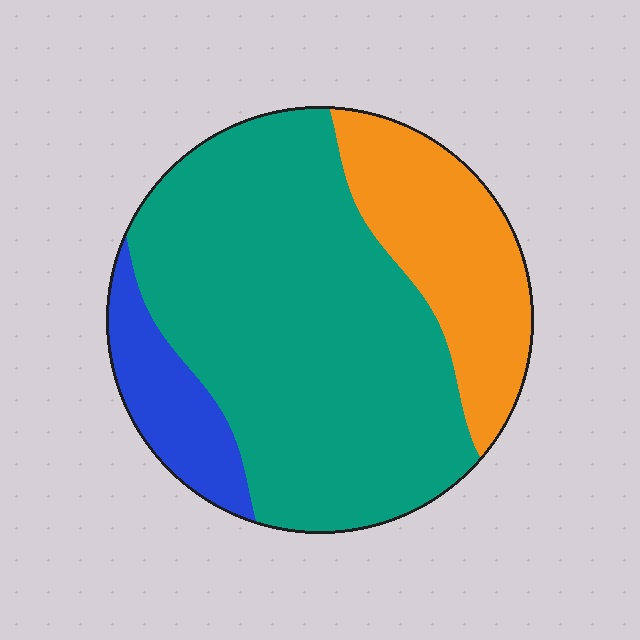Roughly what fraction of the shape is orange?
Orange takes up about one quarter (1/4) of the shape.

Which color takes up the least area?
Blue, at roughly 10%.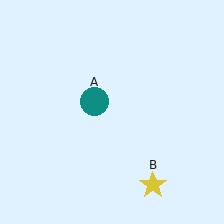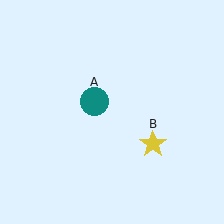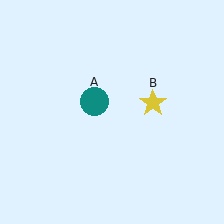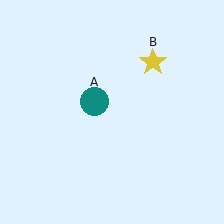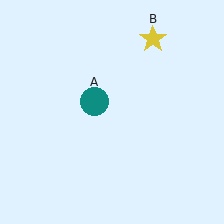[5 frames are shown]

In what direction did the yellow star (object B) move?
The yellow star (object B) moved up.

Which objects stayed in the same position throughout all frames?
Teal circle (object A) remained stationary.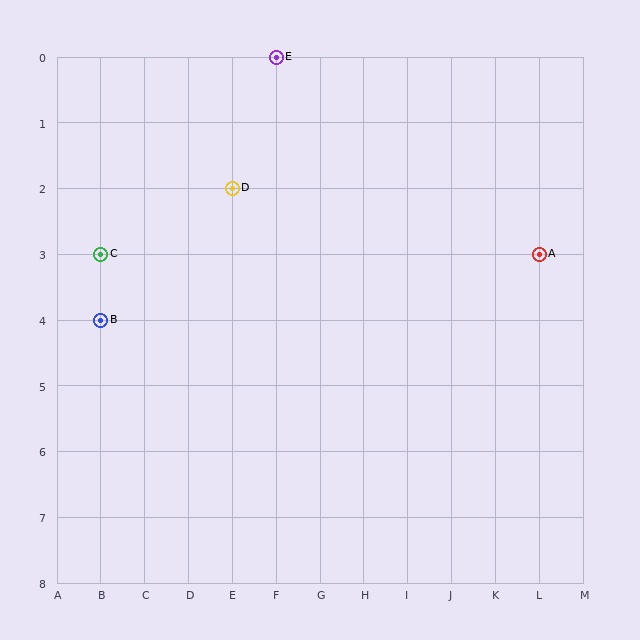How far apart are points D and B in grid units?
Points D and B are 3 columns and 2 rows apart (about 3.6 grid units diagonally).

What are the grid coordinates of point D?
Point D is at grid coordinates (E, 2).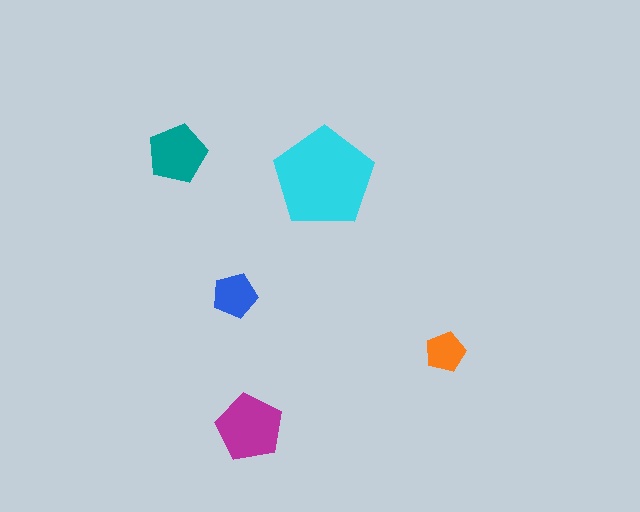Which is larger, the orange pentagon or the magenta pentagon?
The magenta one.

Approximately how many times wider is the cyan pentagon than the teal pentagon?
About 1.5 times wider.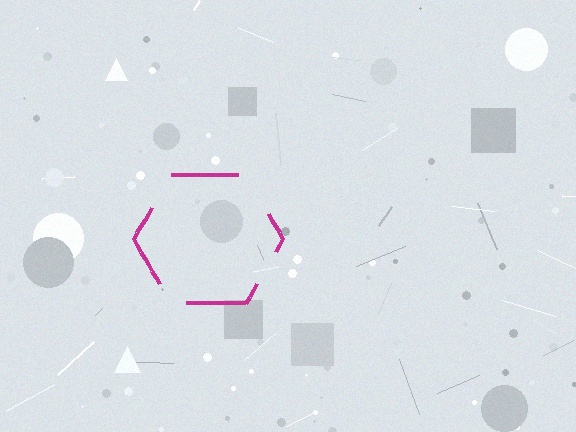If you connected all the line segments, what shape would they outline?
They would outline a hexagon.